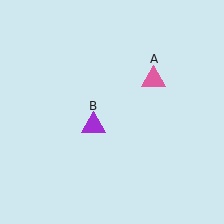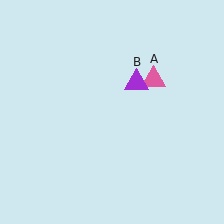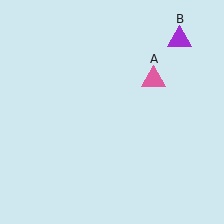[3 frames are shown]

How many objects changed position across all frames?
1 object changed position: purple triangle (object B).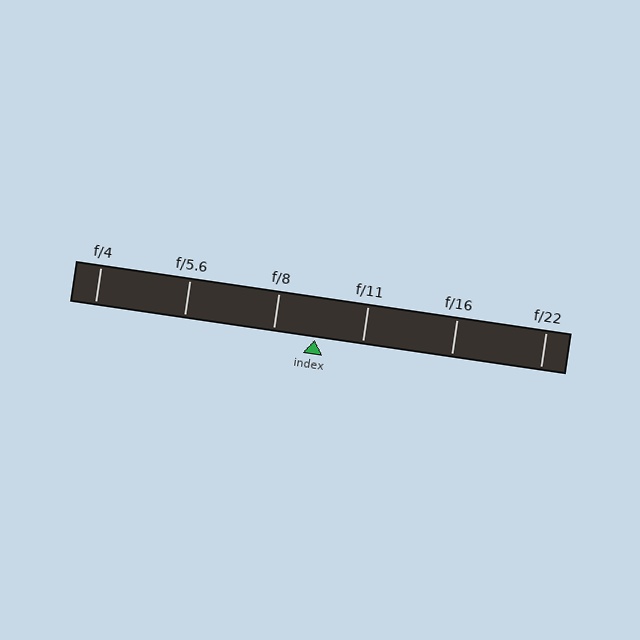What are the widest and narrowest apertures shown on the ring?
The widest aperture shown is f/4 and the narrowest is f/22.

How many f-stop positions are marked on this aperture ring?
There are 6 f-stop positions marked.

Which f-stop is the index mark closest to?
The index mark is closest to f/8.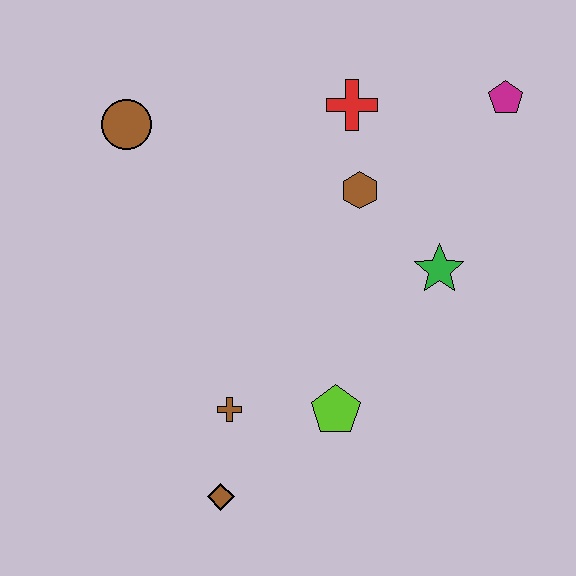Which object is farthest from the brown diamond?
The magenta pentagon is farthest from the brown diamond.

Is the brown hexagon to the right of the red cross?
Yes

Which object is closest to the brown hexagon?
The red cross is closest to the brown hexagon.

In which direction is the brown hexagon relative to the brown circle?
The brown hexagon is to the right of the brown circle.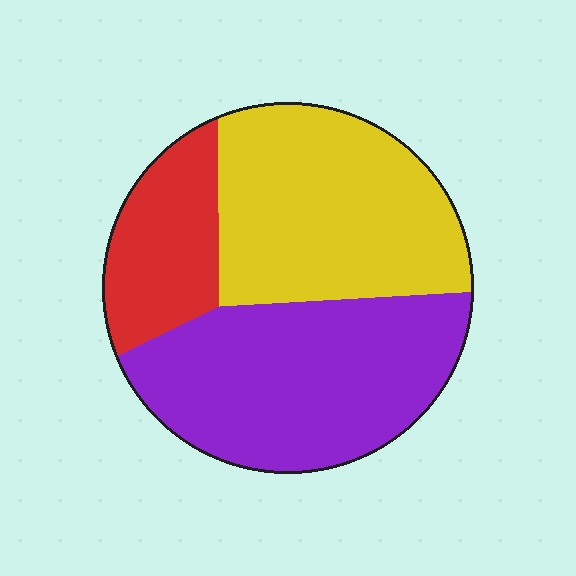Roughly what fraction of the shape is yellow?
Yellow takes up about two fifths (2/5) of the shape.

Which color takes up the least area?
Red, at roughly 20%.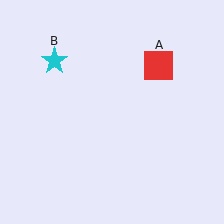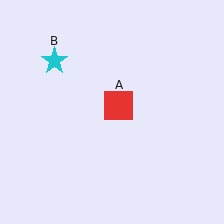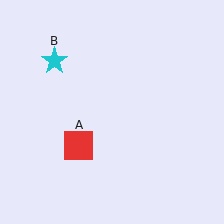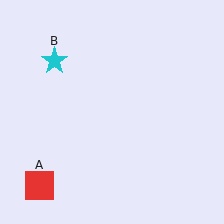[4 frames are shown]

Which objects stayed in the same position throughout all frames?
Cyan star (object B) remained stationary.